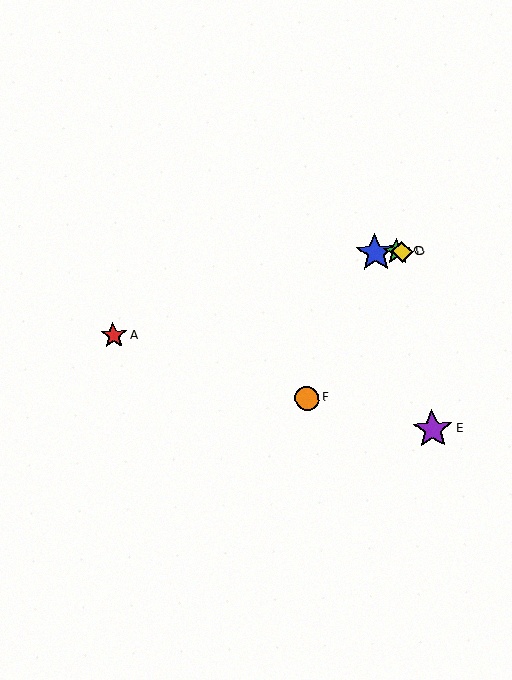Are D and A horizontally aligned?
No, D is at y≈252 and A is at y≈335.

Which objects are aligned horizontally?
Objects B, C, D are aligned horizontally.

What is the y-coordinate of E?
Object E is at y≈429.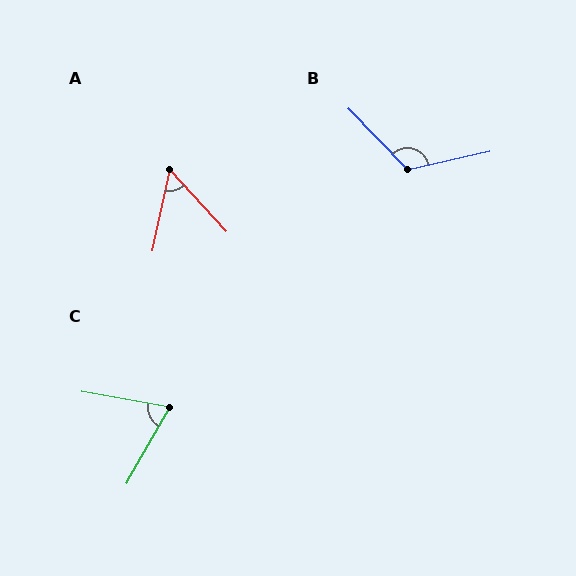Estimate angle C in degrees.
Approximately 70 degrees.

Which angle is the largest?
B, at approximately 121 degrees.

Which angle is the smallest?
A, at approximately 55 degrees.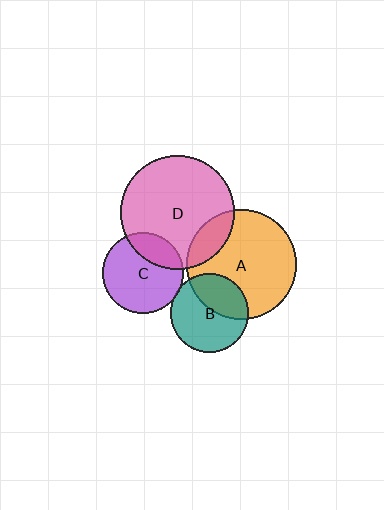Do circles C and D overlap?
Yes.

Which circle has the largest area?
Circle D (pink).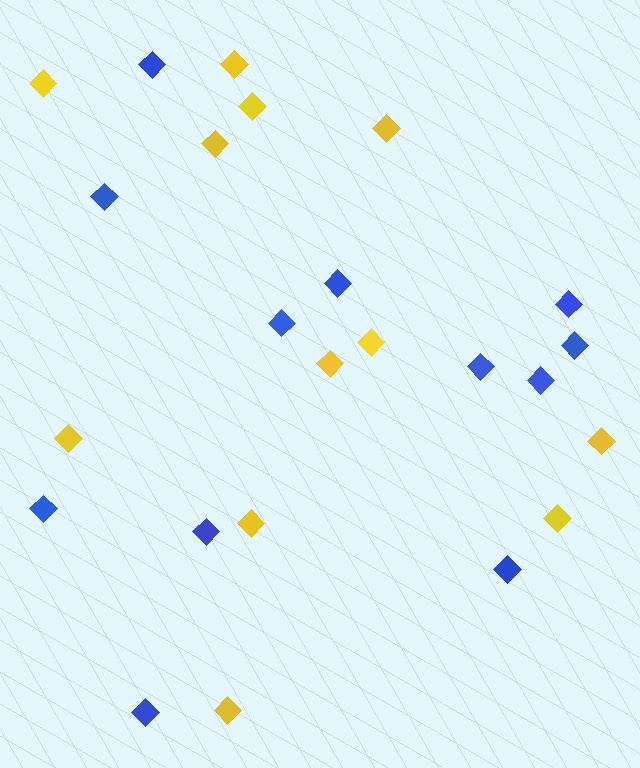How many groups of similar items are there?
There are 2 groups: one group of yellow diamonds (12) and one group of blue diamonds (12).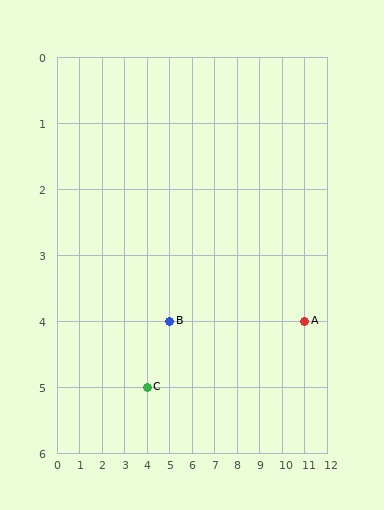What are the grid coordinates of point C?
Point C is at grid coordinates (4, 5).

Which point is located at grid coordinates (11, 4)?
Point A is at (11, 4).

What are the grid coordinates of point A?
Point A is at grid coordinates (11, 4).